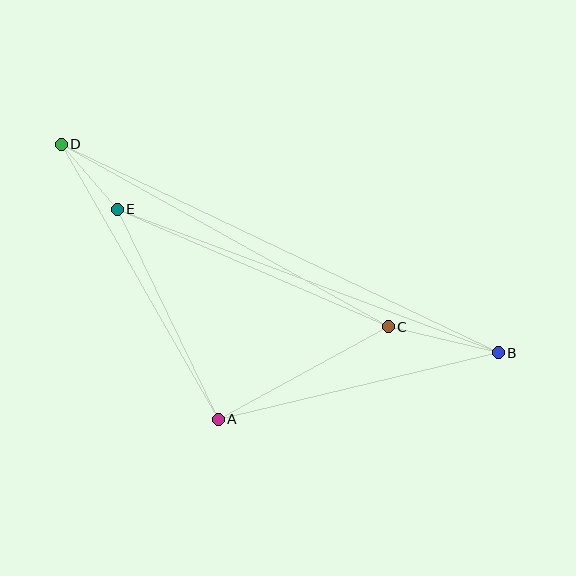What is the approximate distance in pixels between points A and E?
The distance between A and E is approximately 233 pixels.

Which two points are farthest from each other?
Points B and D are farthest from each other.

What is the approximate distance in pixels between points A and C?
The distance between A and C is approximately 193 pixels.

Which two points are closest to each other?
Points D and E are closest to each other.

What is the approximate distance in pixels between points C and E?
The distance between C and E is approximately 296 pixels.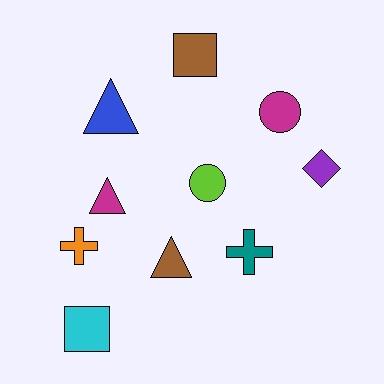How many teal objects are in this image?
There is 1 teal object.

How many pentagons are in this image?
There are no pentagons.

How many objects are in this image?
There are 10 objects.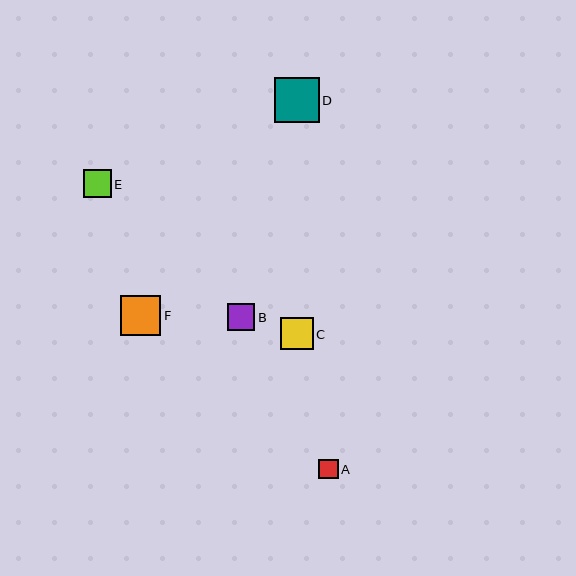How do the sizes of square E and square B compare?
Square E and square B are approximately the same size.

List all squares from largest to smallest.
From largest to smallest: D, F, C, E, B, A.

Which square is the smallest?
Square A is the smallest with a size of approximately 19 pixels.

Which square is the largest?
Square D is the largest with a size of approximately 45 pixels.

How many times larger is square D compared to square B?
Square D is approximately 1.7 times the size of square B.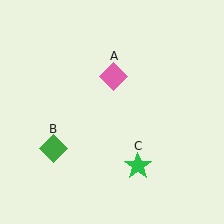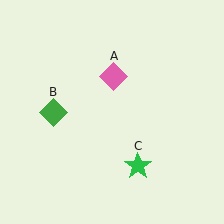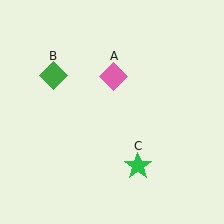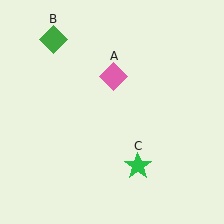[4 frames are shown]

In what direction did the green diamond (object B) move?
The green diamond (object B) moved up.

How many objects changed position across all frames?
1 object changed position: green diamond (object B).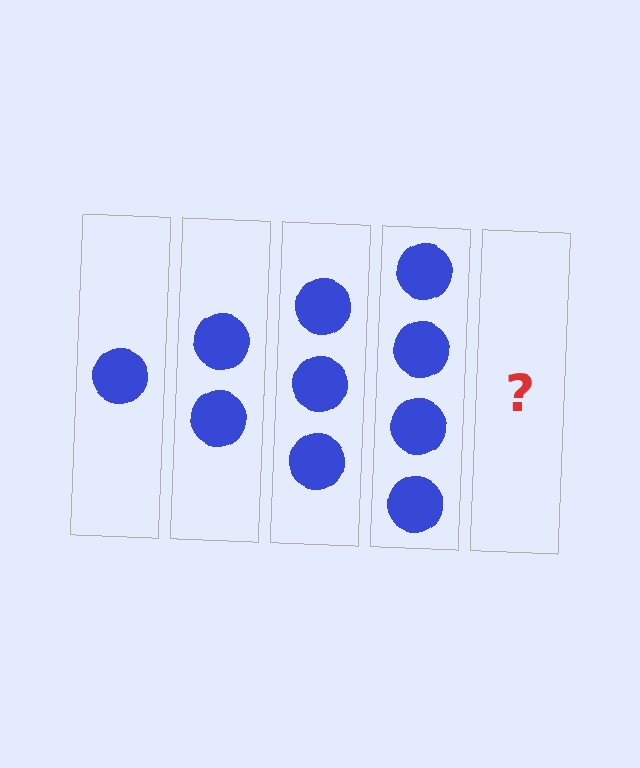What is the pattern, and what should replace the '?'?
The pattern is that each step adds one more circle. The '?' should be 5 circles.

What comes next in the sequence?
The next element should be 5 circles.